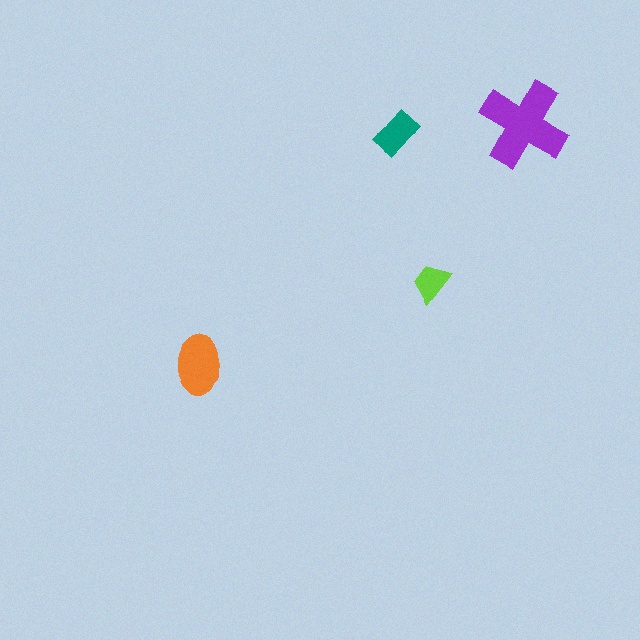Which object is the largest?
The purple cross.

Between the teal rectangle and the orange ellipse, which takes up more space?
The orange ellipse.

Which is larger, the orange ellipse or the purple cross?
The purple cross.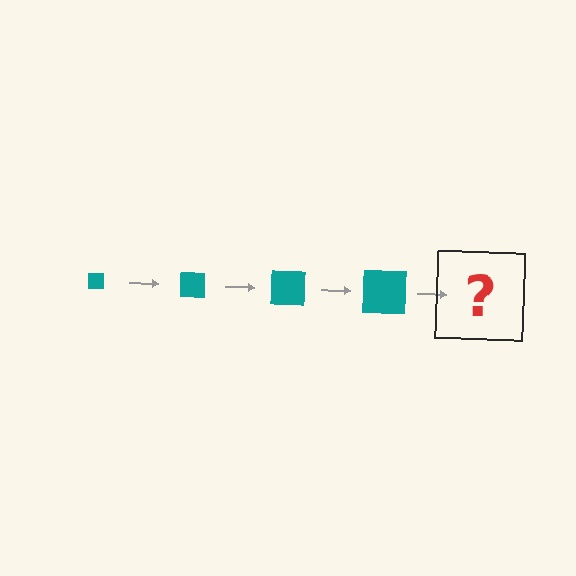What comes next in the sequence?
The next element should be a teal square, larger than the previous one.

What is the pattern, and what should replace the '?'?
The pattern is that the square gets progressively larger each step. The '?' should be a teal square, larger than the previous one.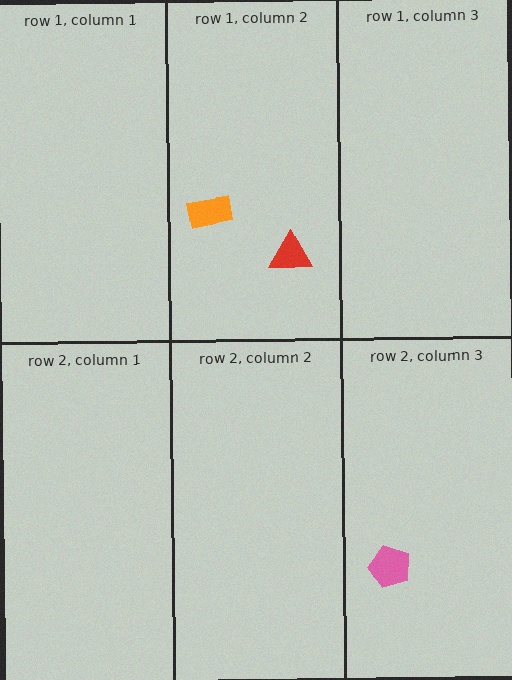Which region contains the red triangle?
The row 1, column 2 region.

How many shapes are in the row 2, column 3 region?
1.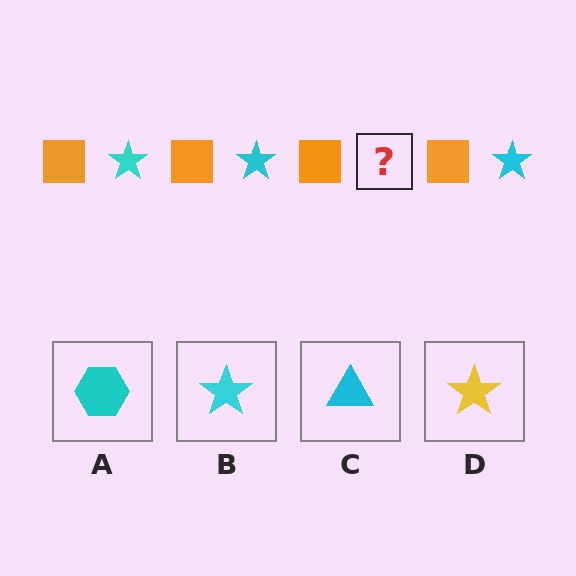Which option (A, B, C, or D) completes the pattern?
B.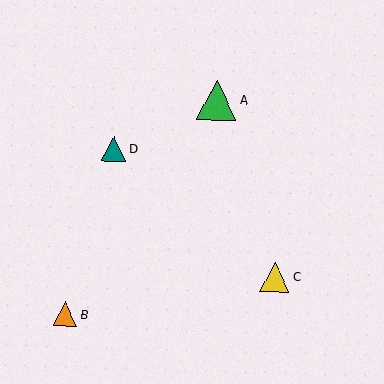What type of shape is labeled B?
Shape B is an orange triangle.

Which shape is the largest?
The green triangle (labeled A) is the largest.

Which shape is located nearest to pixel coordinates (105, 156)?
The teal triangle (labeled D) at (114, 149) is nearest to that location.